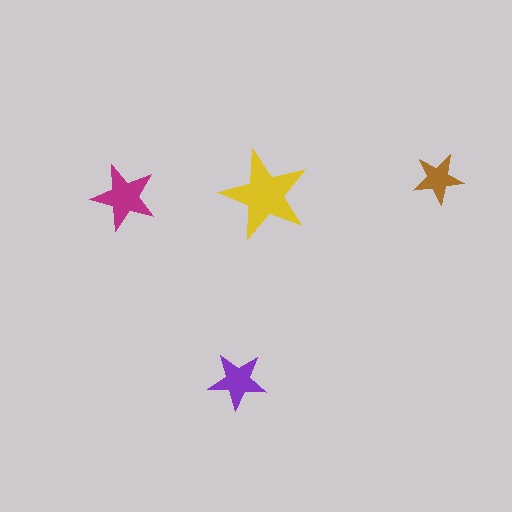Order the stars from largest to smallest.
the yellow one, the magenta one, the purple one, the brown one.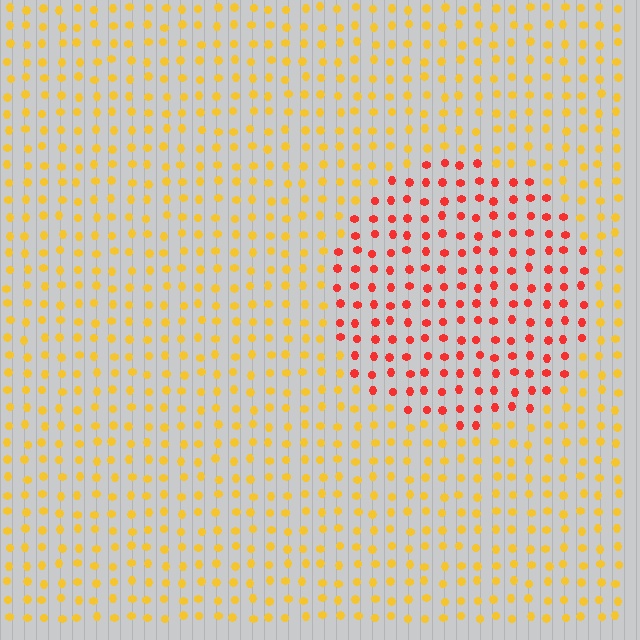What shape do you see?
I see a circle.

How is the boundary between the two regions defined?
The boundary is defined purely by a slight shift in hue (about 45 degrees). Spacing, size, and orientation are identical on both sides.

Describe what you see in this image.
The image is filled with small yellow elements in a uniform arrangement. A circle-shaped region is visible where the elements are tinted to a slightly different hue, forming a subtle color boundary.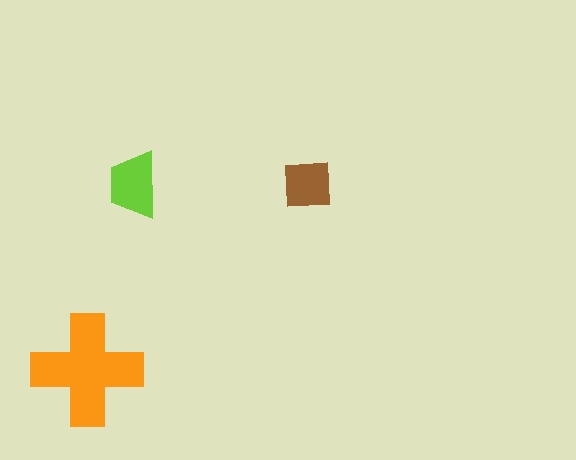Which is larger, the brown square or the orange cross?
The orange cross.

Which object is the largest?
The orange cross.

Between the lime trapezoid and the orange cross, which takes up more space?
The orange cross.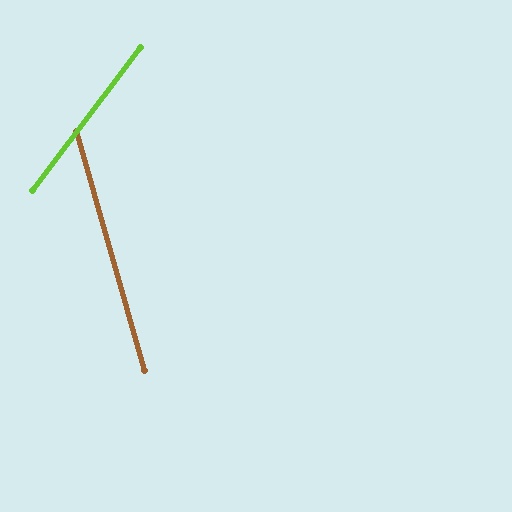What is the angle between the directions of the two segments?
Approximately 53 degrees.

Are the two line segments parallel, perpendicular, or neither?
Neither parallel nor perpendicular — they differ by about 53°.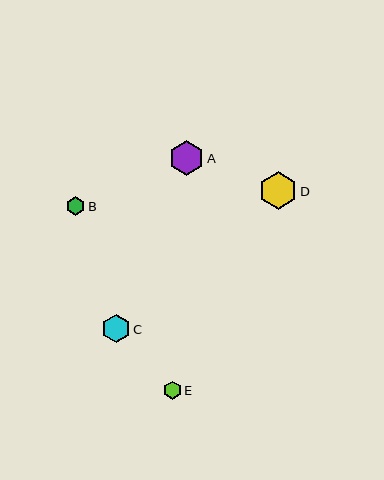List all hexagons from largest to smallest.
From largest to smallest: D, A, C, B, E.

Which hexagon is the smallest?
Hexagon E is the smallest with a size of approximately 18 pixels.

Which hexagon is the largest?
Hexagon D is the largest with a size of approximately 38 pixels.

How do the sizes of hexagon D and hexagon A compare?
Hexagon D and hexagon A are approximately the same size.